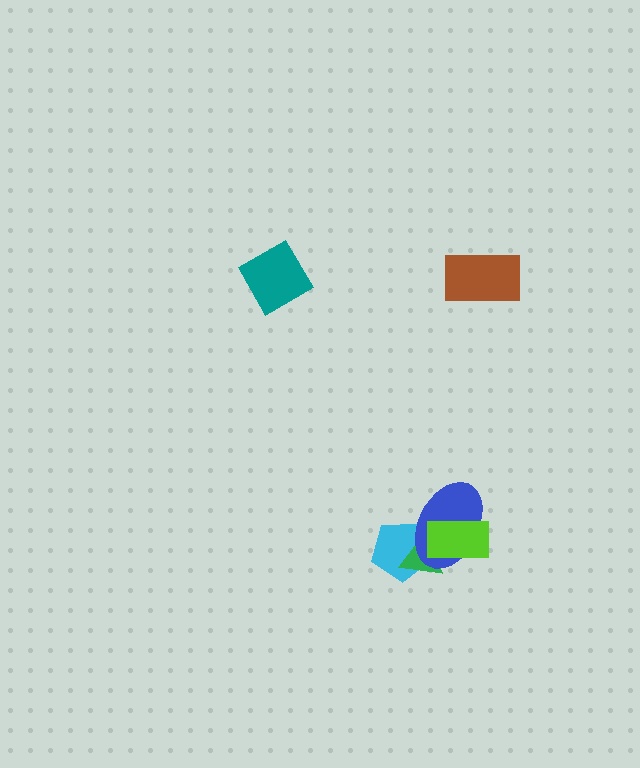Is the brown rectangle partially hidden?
No, no other shape covers it.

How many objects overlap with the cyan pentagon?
2 objects overlap with the cyan pentagon.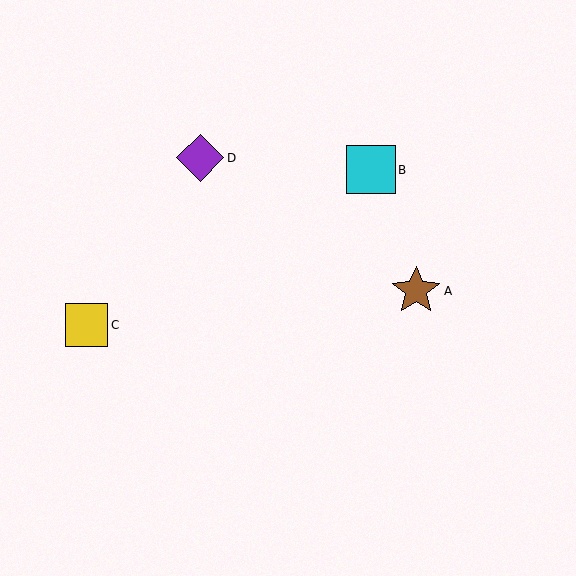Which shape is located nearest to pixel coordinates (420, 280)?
The brown star (labeled A) at (416, 291) is nearest to that location.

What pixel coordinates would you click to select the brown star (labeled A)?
Click at (416, 291) to select the brown star A.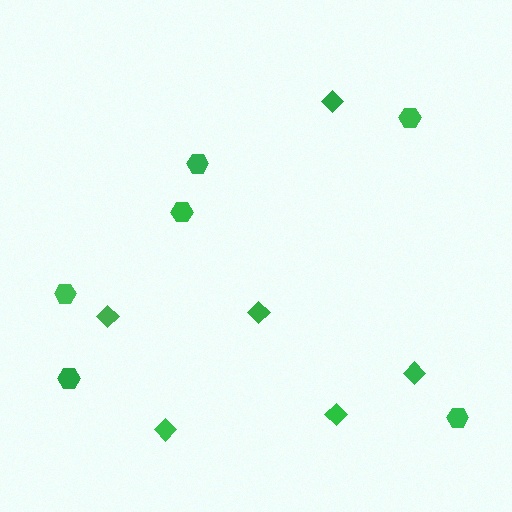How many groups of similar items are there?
There are 2 groups: one group of diamonds (6) and one group of hexagons (6).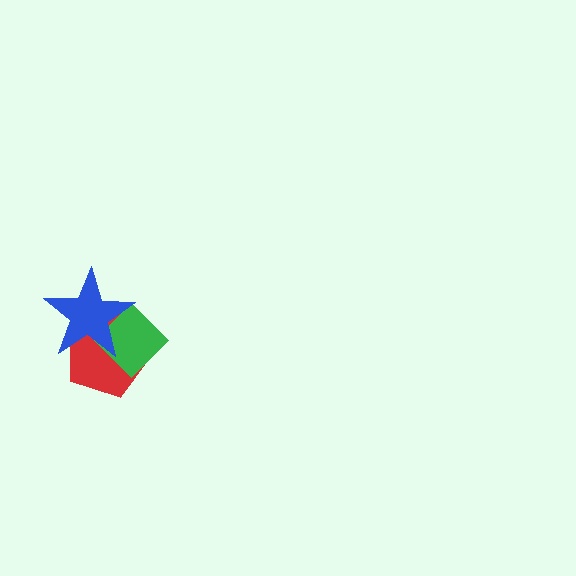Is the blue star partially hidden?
No, no other shape covers it.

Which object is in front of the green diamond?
The blue star is in front of the green diamond.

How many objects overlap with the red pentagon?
2 objects overlap with the red pentagon.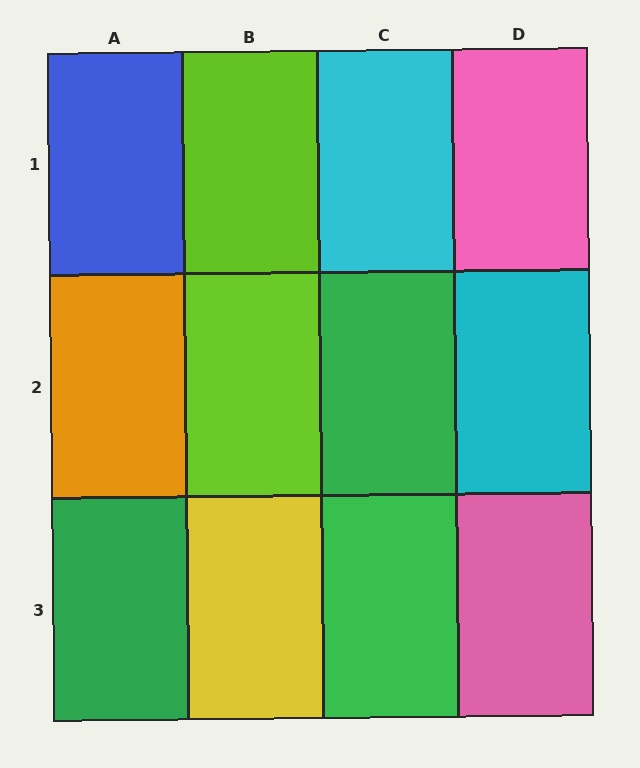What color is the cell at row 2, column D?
Cyan.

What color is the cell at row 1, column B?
Lime.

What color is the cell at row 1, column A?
Blue.